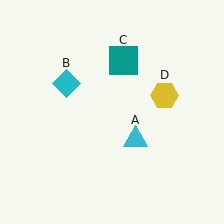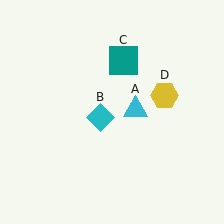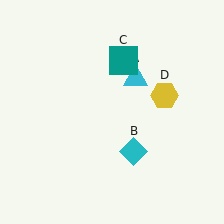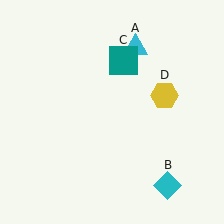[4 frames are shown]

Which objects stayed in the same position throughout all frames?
Teal square (object C) and yellow hexagon (object D) remained stationary.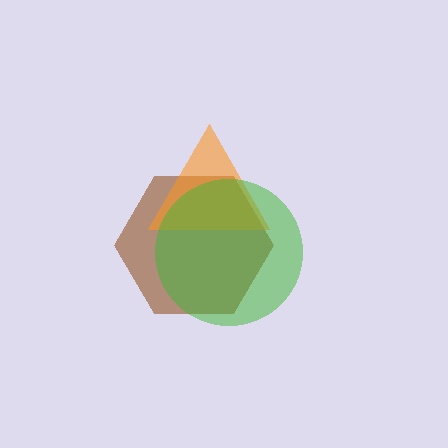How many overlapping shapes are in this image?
There are 3 overlapping shapes in the image.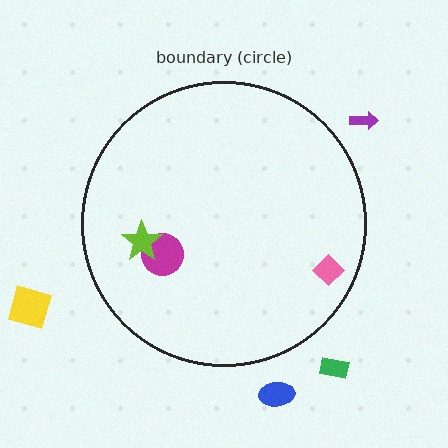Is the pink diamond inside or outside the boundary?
Inside.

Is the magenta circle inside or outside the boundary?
Inside.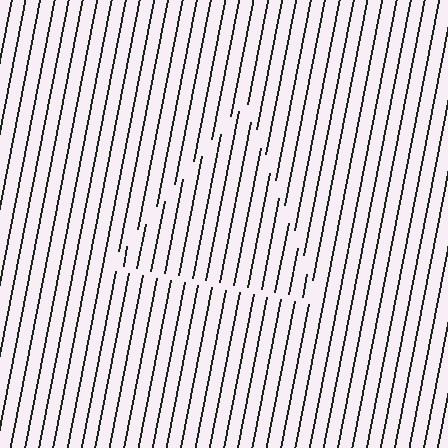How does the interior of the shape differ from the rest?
The interior of the shape contains the same grating, shifted by half a period — the contour is defined by the phase discontinuity where line-ends from the inner and outer gratings abut.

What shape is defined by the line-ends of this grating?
An illusory triangle. The interior of the shape contains the same grating, shifted by half a period — the contour is defined by the phase discontinuity where line-ends from the inner and outer gratings abut.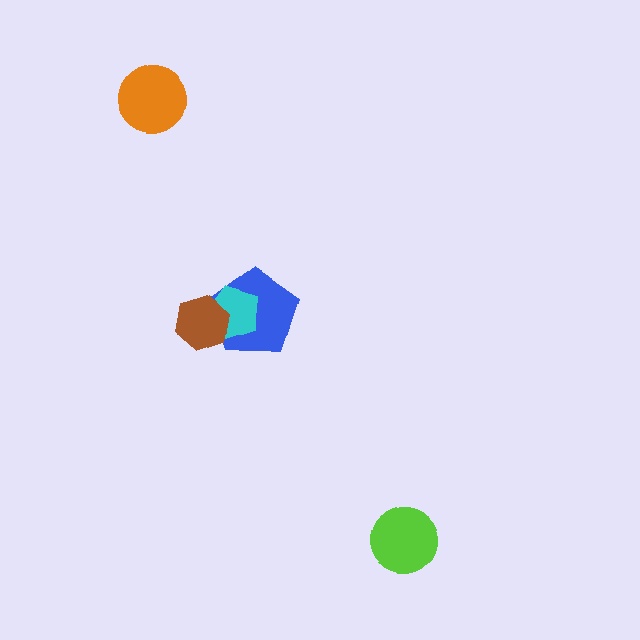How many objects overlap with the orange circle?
0 objects overlap with the orange circle.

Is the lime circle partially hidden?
No, no other shape covers it.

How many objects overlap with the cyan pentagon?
2 objects overlap with the cyan pentagon.